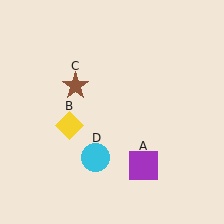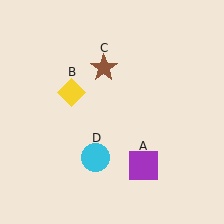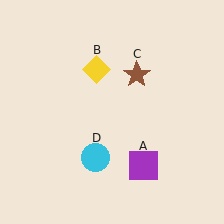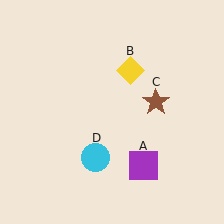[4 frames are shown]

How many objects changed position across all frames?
2 objects changed position: yellow diamond (object B), brown star (object C).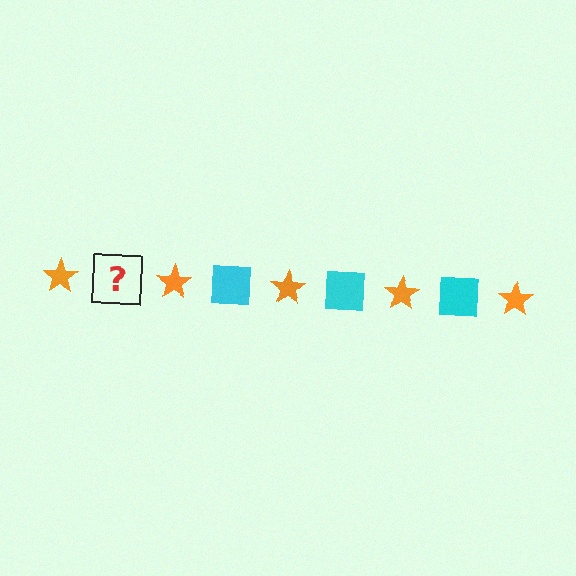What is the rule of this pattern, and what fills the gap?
The rule is that the pattern alternates between orange star and cyan square. The gap should be filled with a cyan square.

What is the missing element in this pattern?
The missing element is a cyan square.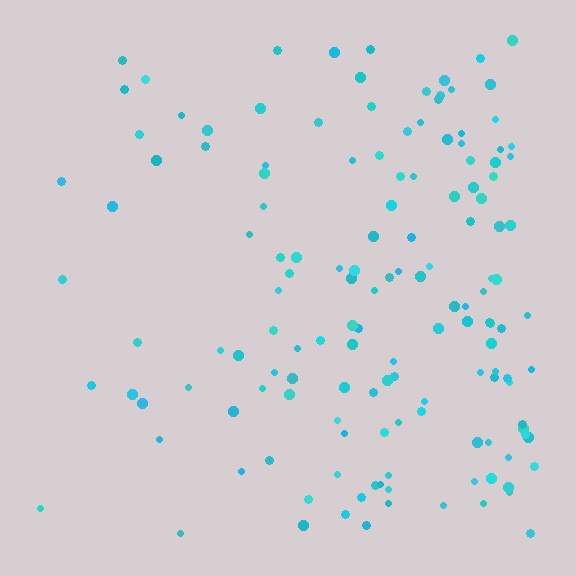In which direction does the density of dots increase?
From left to right, with the right side densest.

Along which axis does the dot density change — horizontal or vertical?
Horizontal.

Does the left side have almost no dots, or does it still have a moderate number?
Still a moderate number, just noticeably fewer than the right.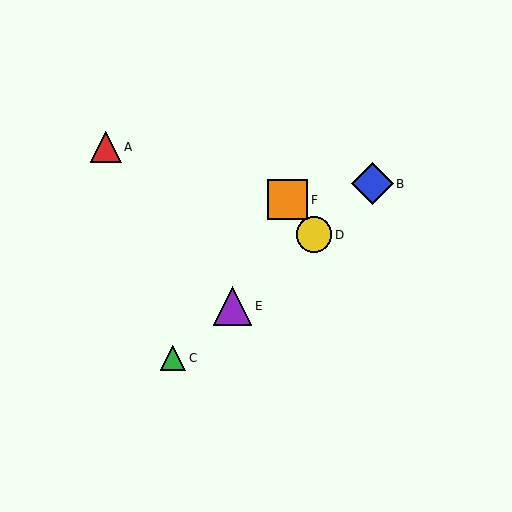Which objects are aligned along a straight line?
Objects B, C, D, E are aligned along a straight line.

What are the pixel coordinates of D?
Object D is at (314, 235).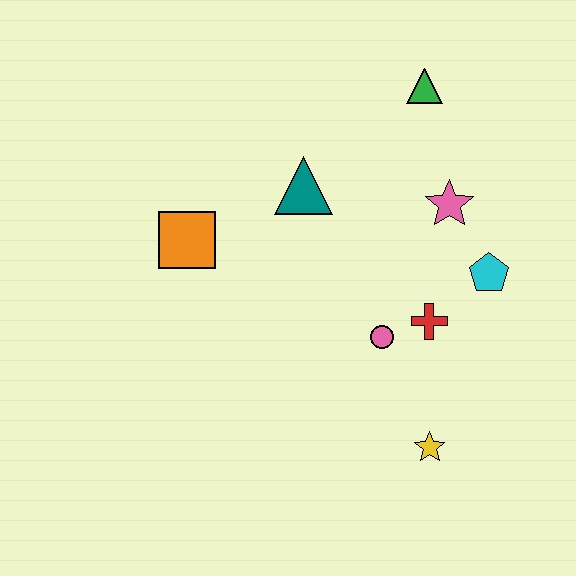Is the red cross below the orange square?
Yes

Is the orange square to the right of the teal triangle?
No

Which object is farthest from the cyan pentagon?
The orange square is farthest from the cyan pentagon.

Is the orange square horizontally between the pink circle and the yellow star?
No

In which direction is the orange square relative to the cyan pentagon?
The orange square is to the left of the cyan pentagon.